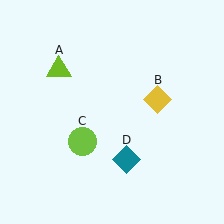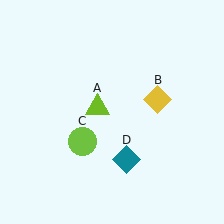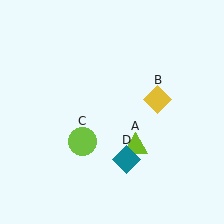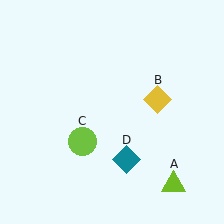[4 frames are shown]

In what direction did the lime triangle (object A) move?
The lime triangle (object A) moved down and to the right.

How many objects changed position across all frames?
1 object changed position: lime triangle (object A).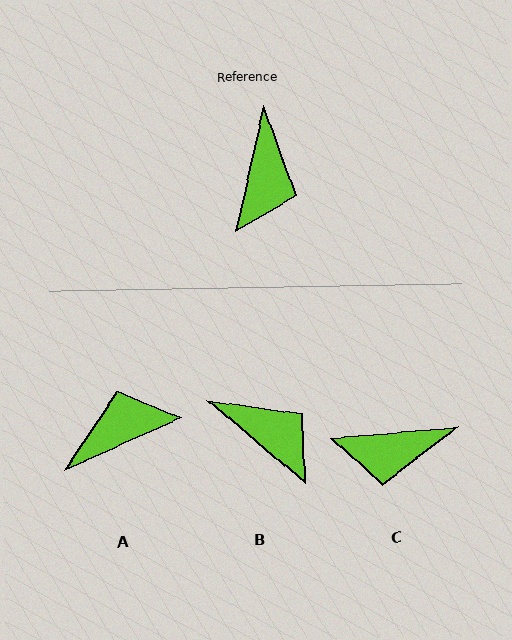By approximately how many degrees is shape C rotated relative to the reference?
Approximately 72 degrees clockwise.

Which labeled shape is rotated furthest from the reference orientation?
A, about 127 degrees away.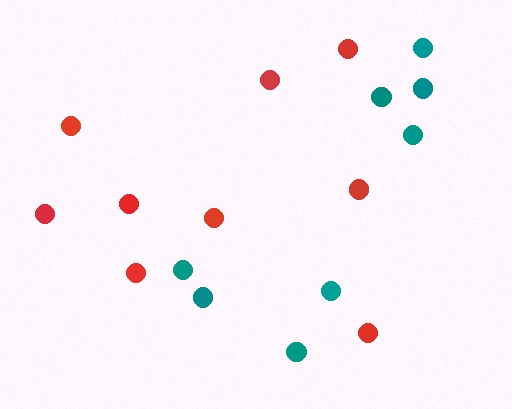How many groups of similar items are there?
There are 2 groups: one group of teal circles (8) and one group of red circles (9).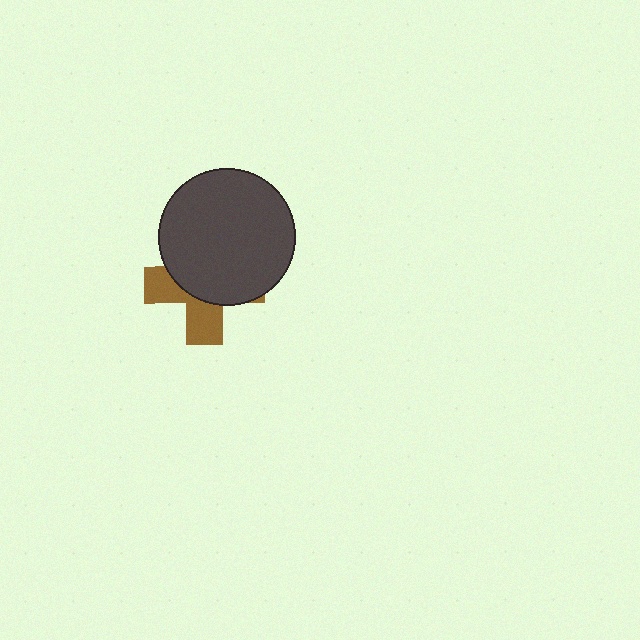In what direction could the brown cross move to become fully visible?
The brown cross could move down. That would shift it out from behind the dark gray circle entirely.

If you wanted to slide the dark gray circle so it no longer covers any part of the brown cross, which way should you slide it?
Slide it up — that is the most direct way to separate the two shapes.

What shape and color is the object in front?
The object in front is a dark gray circle.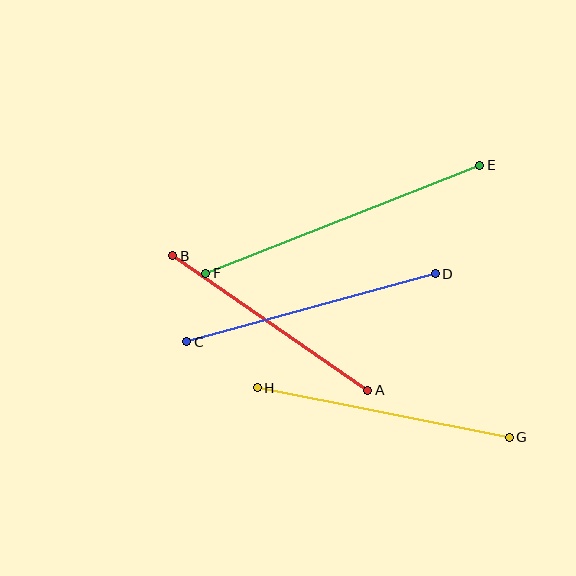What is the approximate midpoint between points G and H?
The midpoint is at approximately (383, 413) pixels.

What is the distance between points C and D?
The distance is approximately 258 pixels.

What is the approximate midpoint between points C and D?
The midpoint is at approximately (311, 308) pixels.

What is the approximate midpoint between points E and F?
The midpoint is at approximately (343, 219) pixels.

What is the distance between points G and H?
The distance is approximately 257 pixels.